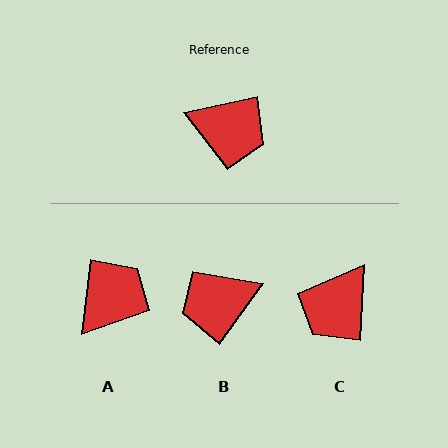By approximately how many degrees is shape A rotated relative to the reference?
Approximately 71 degrees counter-clockwise.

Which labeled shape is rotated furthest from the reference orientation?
B, about 138 degrees away.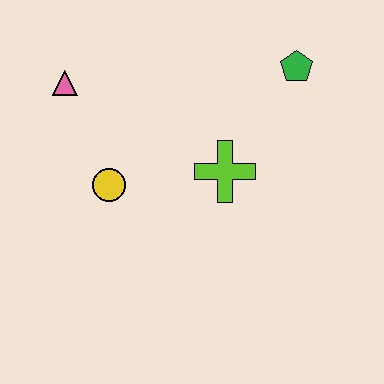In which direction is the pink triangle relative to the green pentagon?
The pink triangle is to the left of the green pentagon.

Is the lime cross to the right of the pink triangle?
Yes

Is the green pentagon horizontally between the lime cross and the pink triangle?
No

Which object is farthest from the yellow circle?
The green pentagon is farthest from the yellow circle.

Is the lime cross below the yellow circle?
No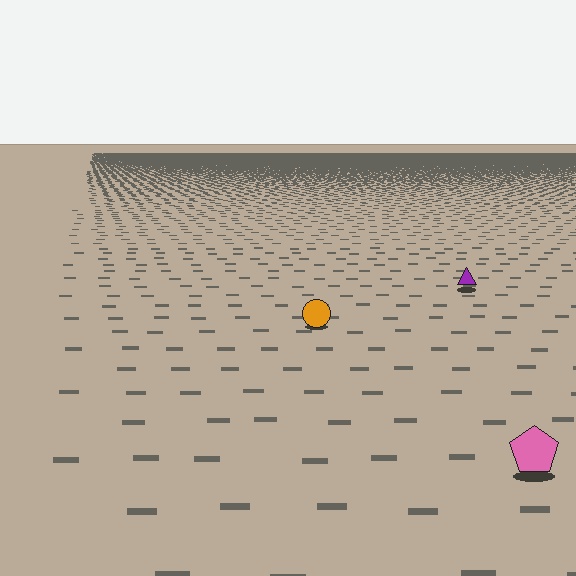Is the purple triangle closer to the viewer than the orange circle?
No. The orange circle is closer — you can tell from the texture gradient: the ground texture is coarser near it.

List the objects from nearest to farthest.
From nearest to farthest: the pink pentagon, the orange circle, the purple triangle.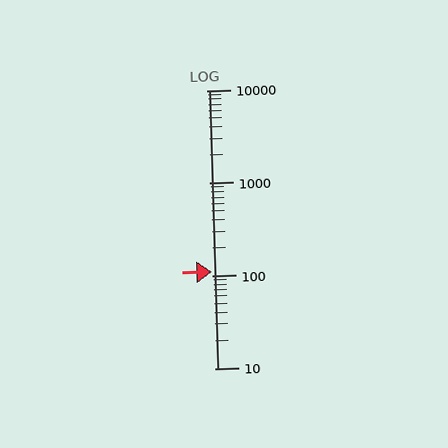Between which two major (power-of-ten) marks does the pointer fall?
The pointer is between 100 and 1000.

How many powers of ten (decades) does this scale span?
The scale spans 3 decades, from 10 to 10000.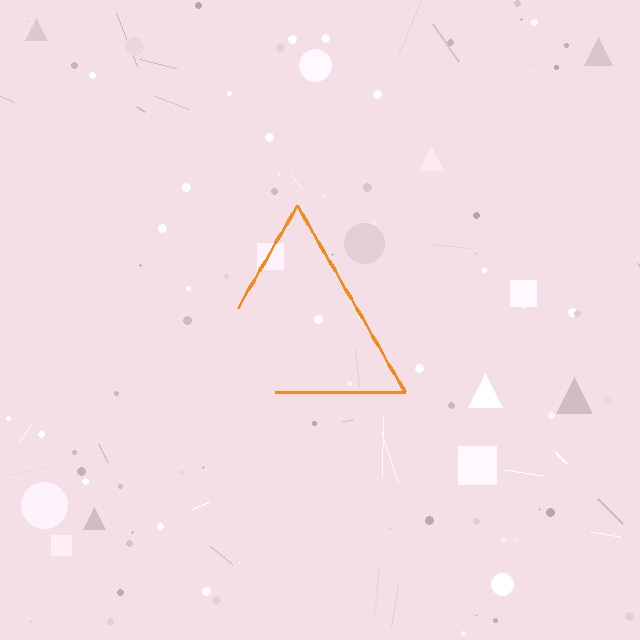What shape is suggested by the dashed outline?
The dashed outline suggests a triangle.